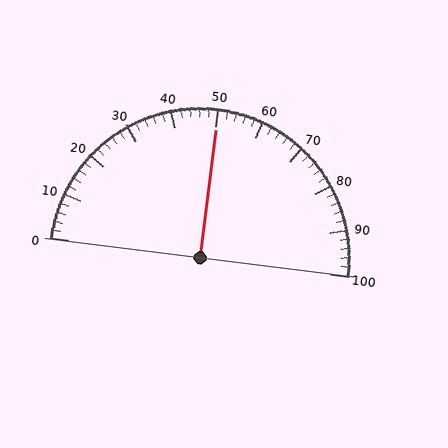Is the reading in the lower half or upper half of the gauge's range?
The reading is in the upper half of the range (0 to 100).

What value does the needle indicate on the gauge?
The needle indicates approximately 50.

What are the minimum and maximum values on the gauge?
The gauge ranges from 0 to 100.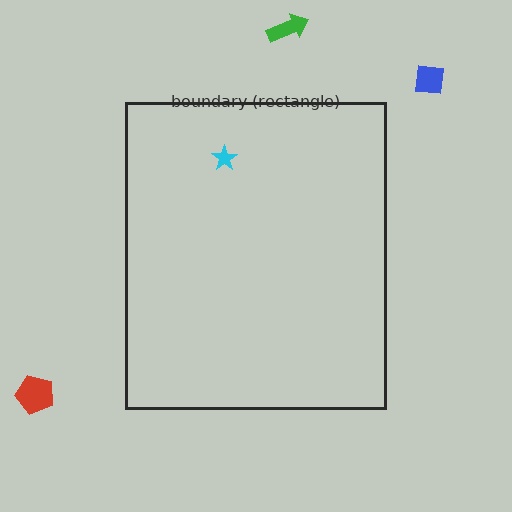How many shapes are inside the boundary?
1 inside, 3 outside.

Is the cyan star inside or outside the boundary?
Inside.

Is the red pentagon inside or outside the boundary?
Outside.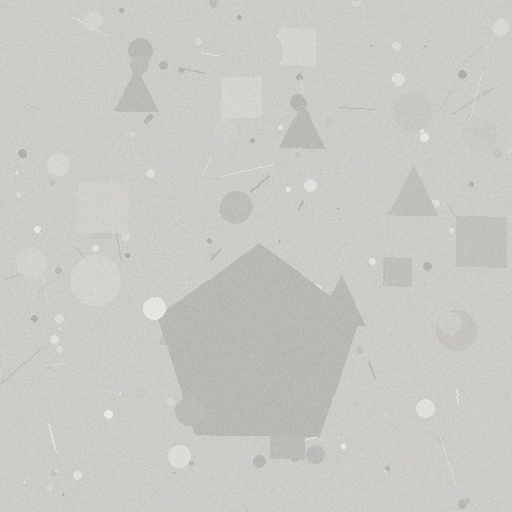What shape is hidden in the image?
A pentagon is hidden in the image.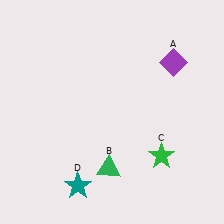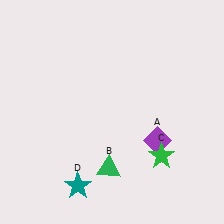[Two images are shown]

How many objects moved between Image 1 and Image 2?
1 object moved between the two images.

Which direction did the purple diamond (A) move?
The purple diamond (A) moved down.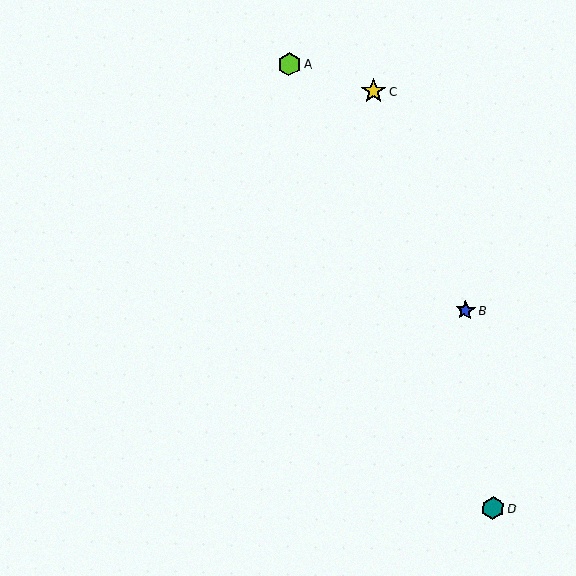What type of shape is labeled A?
Shape A is a lime hexagon.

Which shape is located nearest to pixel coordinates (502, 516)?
The teal hexagon (labeled D) at (493, 508) is nearest to that location.